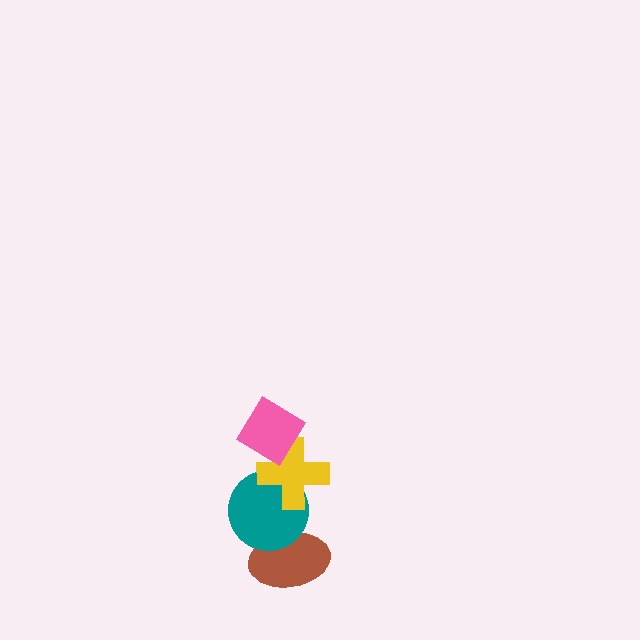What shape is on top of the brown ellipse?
The teal circle is on top of the brown ellipse.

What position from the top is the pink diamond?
The pink diamond is 1st from the top.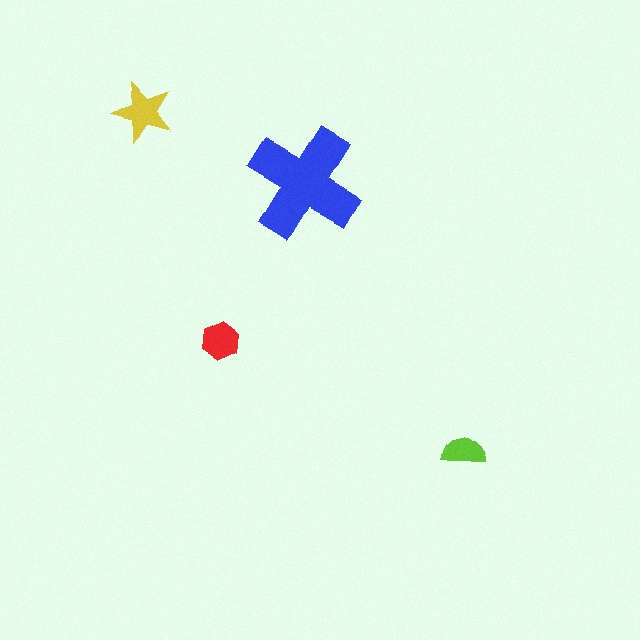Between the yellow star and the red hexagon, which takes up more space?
The yellow star.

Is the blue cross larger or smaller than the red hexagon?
Larger.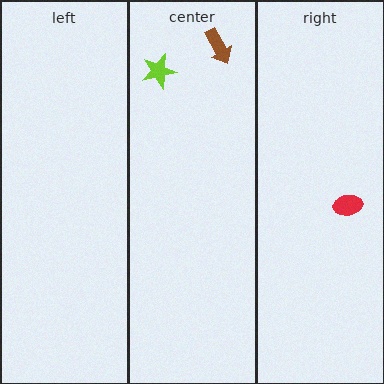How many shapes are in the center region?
2.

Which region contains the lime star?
The center region.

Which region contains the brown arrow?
The center region.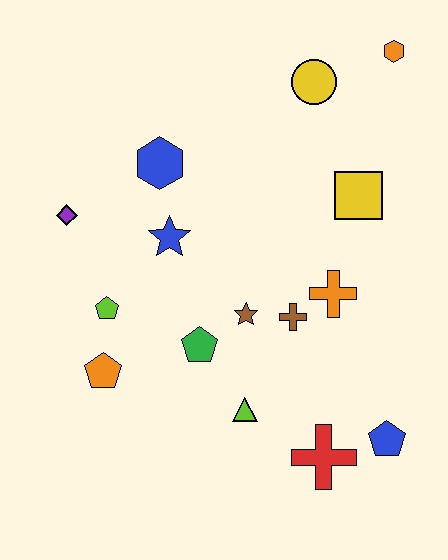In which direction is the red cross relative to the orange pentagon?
The red cross is to the right of the orange pentagon.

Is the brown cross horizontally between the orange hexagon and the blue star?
Yes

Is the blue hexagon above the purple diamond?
Yes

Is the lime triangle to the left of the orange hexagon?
Yes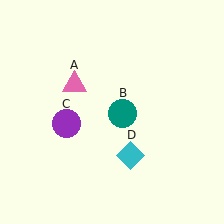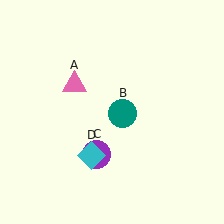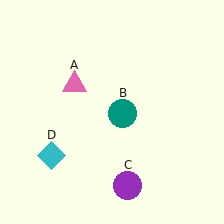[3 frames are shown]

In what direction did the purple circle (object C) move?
The purple circle (object C) moved down and to the right.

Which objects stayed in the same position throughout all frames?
Pink triangle (object A) and teal circle (object B) remained stationary.